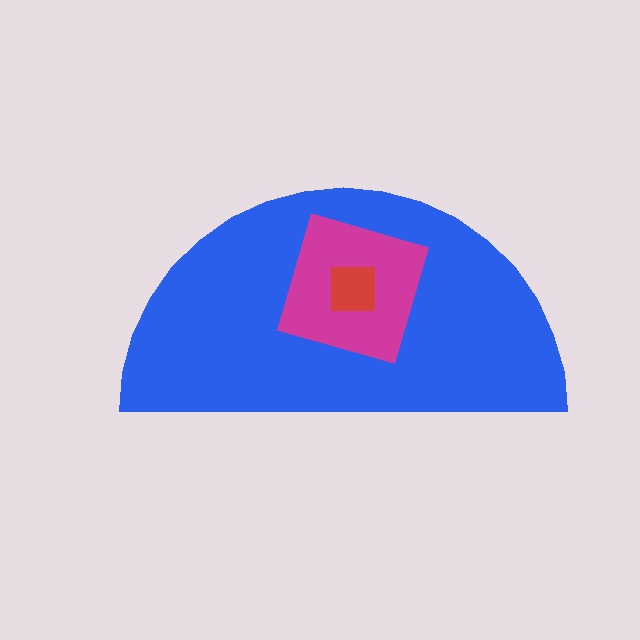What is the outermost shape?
The blue semicircle.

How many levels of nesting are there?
3.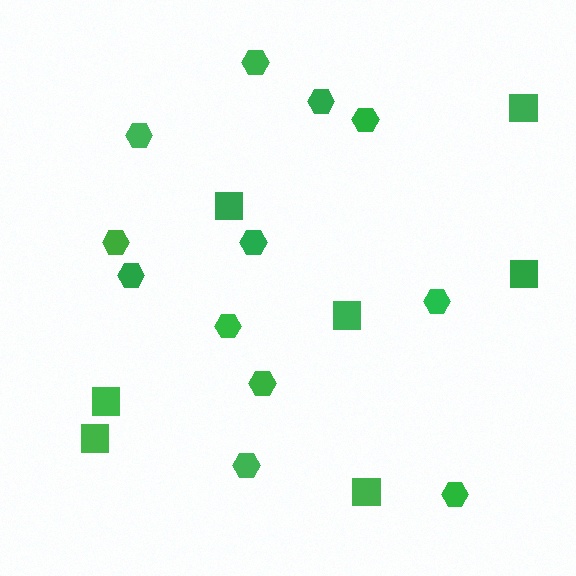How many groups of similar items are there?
There are 2 groups: one group of hexagons (12) and one group of squares (7).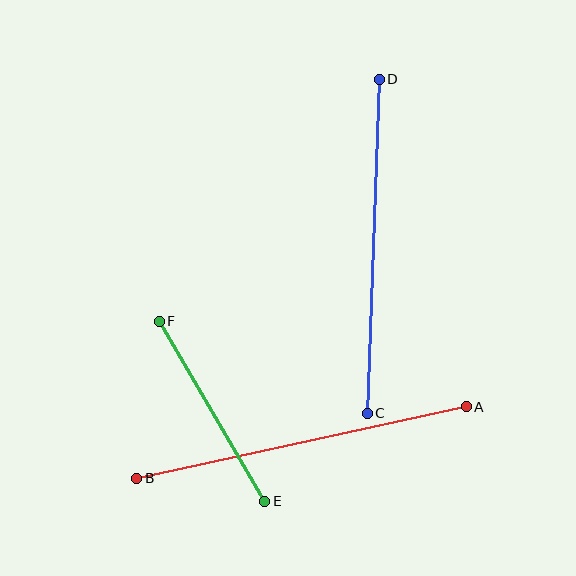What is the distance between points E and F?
The distance is approximately 208 pixels.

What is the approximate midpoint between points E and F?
The midpoint is at approximately (212, 411) pixels.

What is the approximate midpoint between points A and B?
The midpoint is at approximately (302, 442) pixels.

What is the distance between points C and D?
The distance is approximately 334 pixels.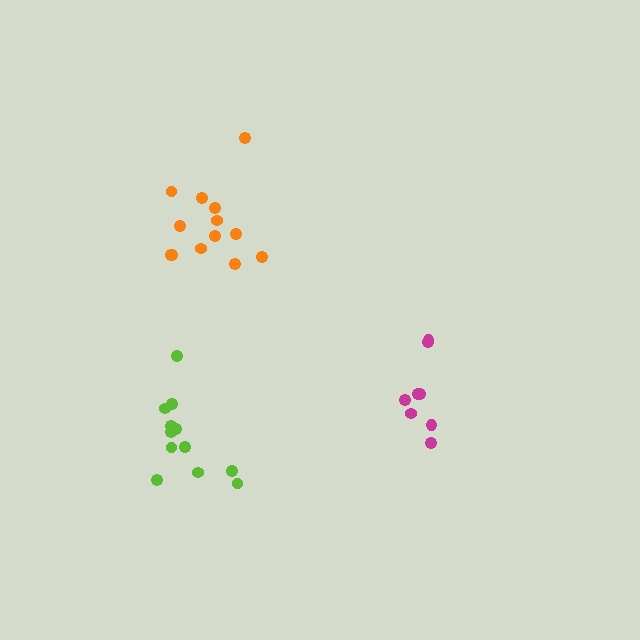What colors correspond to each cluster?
The clusters are colored: orange, magenta, lime.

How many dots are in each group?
Group 1: 13 dots, Group 2: 8 dots, Group 3: 12 dots (33 total).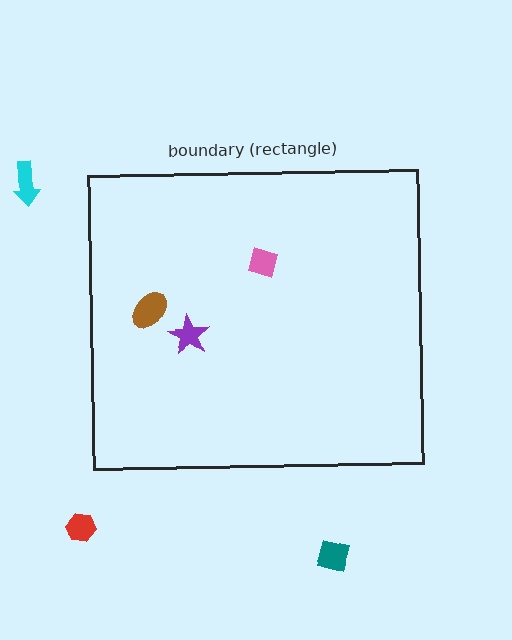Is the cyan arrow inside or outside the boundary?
Outside.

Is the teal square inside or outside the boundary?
Outside.